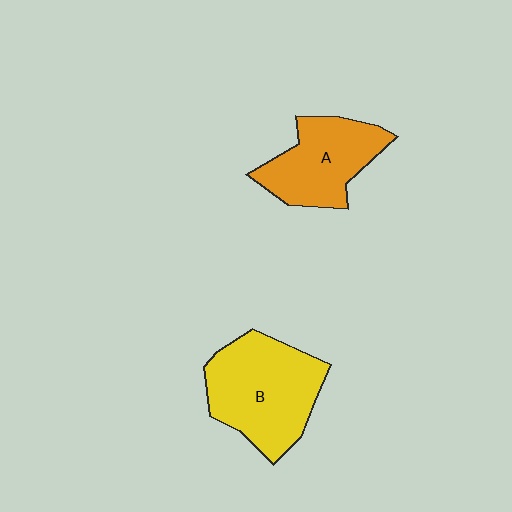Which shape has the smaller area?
Shape A (orange).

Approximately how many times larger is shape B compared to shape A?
Approximately 1.3 times.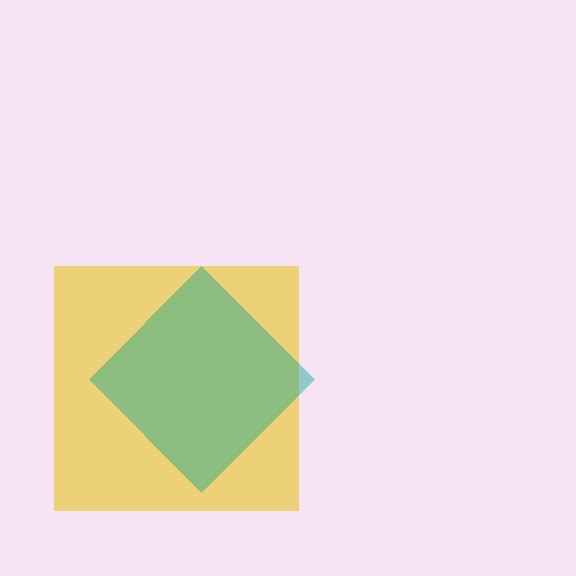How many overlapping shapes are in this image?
There are 2 overlapping shapes in the image.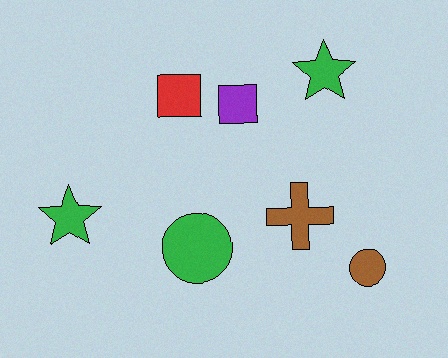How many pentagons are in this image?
There are no pentagons.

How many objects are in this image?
There are 7 objects.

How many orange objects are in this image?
There are no orange objects.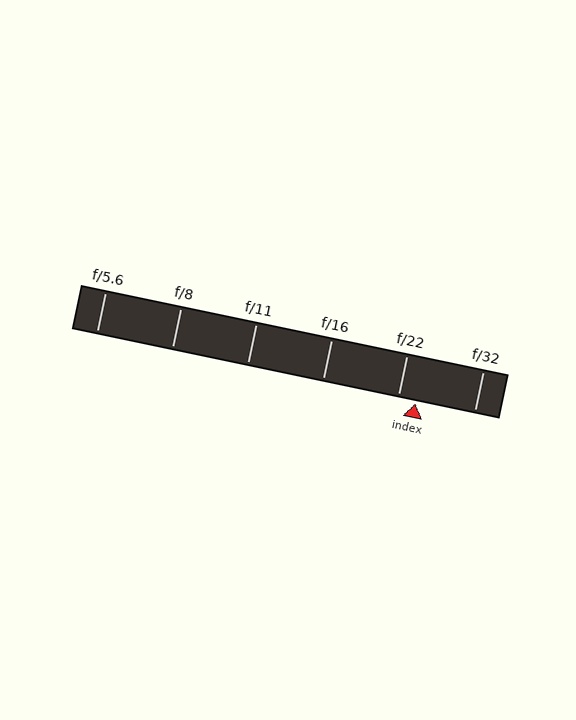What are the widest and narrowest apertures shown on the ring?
The widest aperture shown is f/5.6 and the narrowest is f/32.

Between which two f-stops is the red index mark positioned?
The index mark is between f/22 and f/32.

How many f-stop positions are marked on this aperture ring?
There are 6 f-stop positions marked.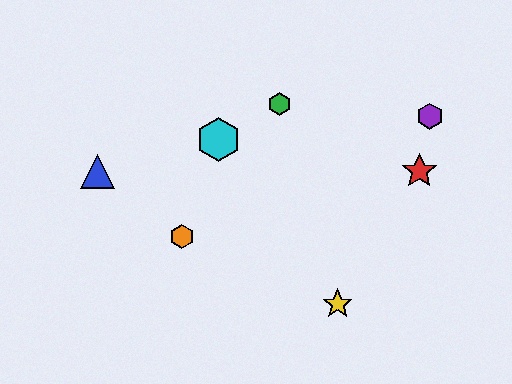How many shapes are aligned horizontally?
2 shapes (the red star, the blue triangle) are aligned horizontally.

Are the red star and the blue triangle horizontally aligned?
Yes, both are at y≈171.